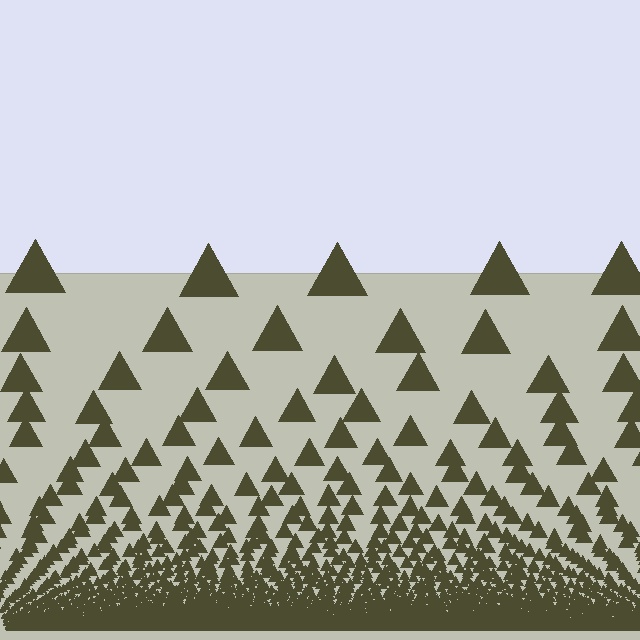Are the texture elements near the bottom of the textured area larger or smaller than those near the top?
Smaller. The gradient is inverted — elements near the bottom are smaller and denser.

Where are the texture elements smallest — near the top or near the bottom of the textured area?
Near the bottom.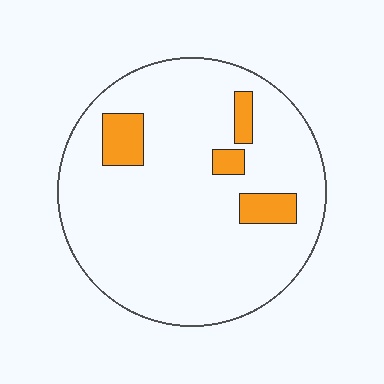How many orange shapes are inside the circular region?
4.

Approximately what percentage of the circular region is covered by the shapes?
Approximately 10%.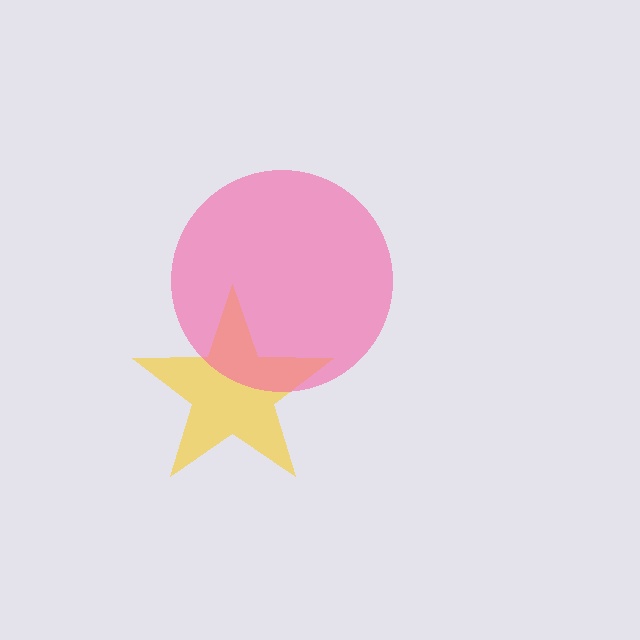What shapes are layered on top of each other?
The layered shapes are: a yellow star, a pink circle.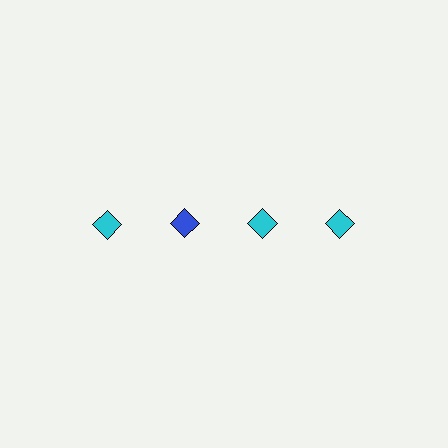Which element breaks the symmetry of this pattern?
The blue diamond in the top row, second from left column breaks the symmetry. All other shapes are cyan diamonds.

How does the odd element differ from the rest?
It has a different color: blue instead of cyan.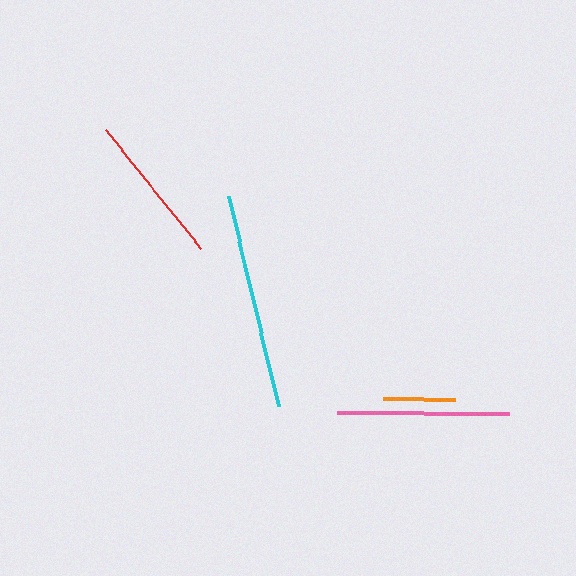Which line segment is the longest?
The cyan line is the longest at approximately 215 pixels.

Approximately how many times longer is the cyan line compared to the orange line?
The cyan line is approximately 3.0 times the length of the orange line.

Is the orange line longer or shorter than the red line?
The red line is longer than the orange line.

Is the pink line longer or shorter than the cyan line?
The cyan line is longer than the pink line.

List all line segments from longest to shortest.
From longest to shortest: cyan, pink, red, orange.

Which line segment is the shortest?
The orange line is the shortest at approximately 73 pixels.